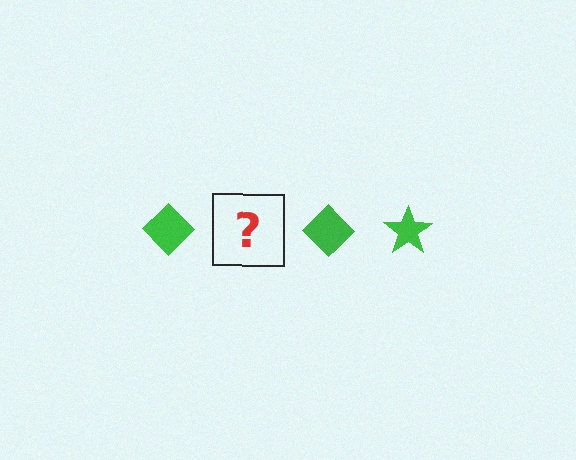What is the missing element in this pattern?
The missing element is a green star.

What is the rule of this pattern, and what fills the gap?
The rule is that the pattern cycles through diamond, star shapes in green. The gap should be filled with a green star.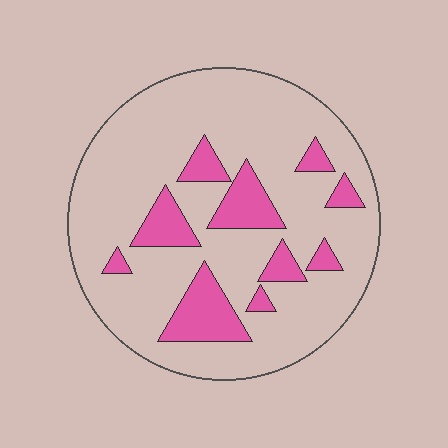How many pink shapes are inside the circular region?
10.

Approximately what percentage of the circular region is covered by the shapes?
Approximately 20%.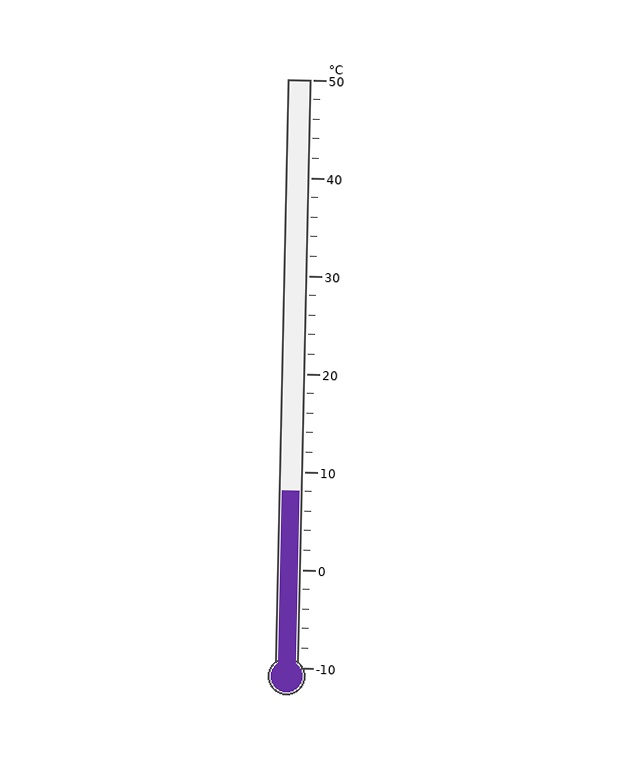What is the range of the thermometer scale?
The thermometer scale ranges from -10°C to 50°C.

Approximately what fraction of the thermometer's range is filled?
The thermometer is filled to approximately 30% of its range.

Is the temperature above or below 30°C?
The temperature is below 30°C.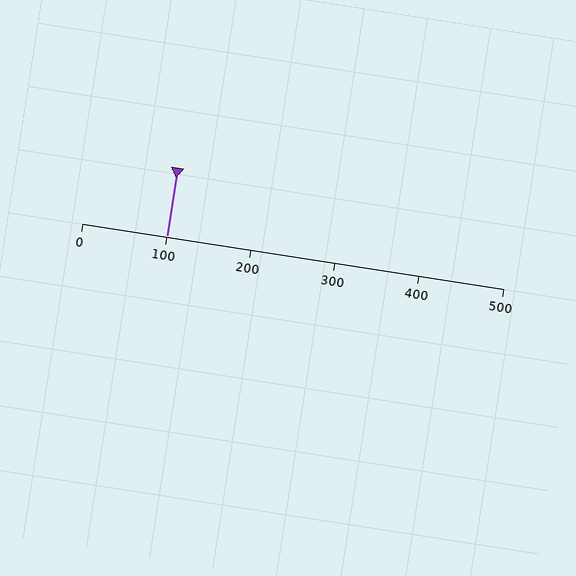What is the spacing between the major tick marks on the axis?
The major ticks are spaced 100 apart.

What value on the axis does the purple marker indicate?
The marker indicates approximately 100.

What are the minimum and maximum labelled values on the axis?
The axis runs from 0 to 500.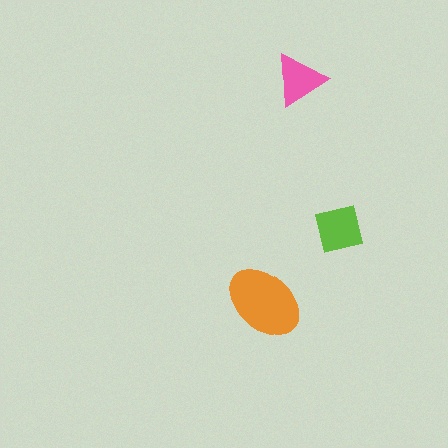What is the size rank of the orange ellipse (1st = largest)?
1st.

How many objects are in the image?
There are 3 objects in the image.